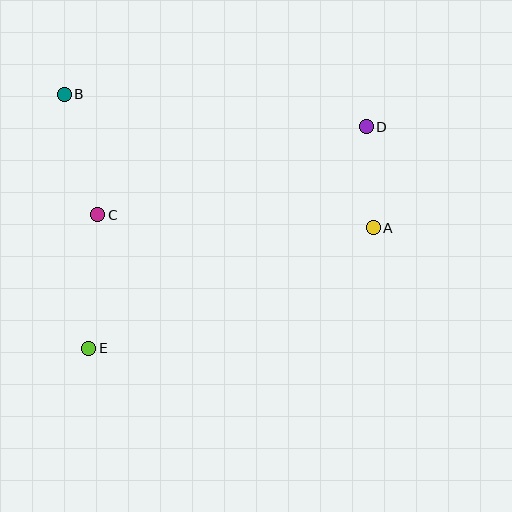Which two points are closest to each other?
Points A and D are closest to each other.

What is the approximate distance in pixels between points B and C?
The distance between B and C is approximately 125 pixels.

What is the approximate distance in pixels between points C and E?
The distance between C and E is approximately 134 pixels.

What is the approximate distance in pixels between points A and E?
The distance between A and E is approximately 309 pixels.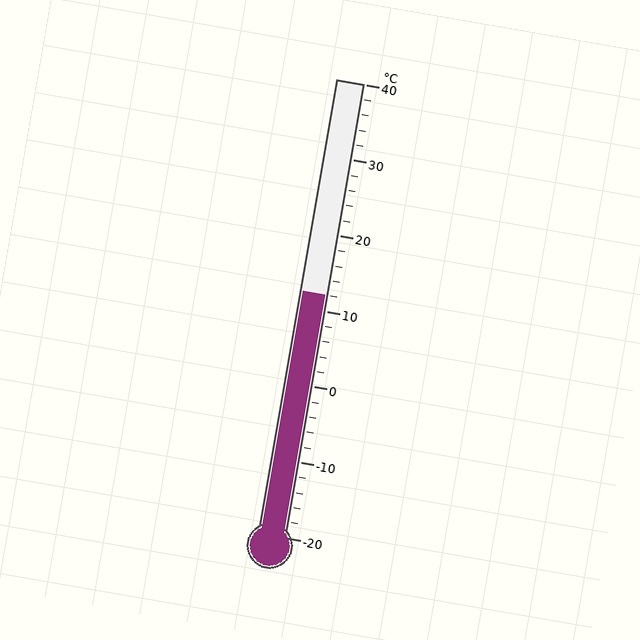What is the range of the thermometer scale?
The thermometer scale ranges from -20°C to 40°C.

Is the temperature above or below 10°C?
The temperature is above 10°C.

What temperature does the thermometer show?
The thermometer shows approximately 12°C.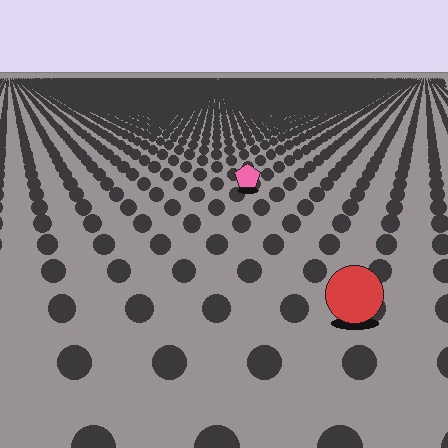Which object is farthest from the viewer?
The pink pentagon is farthest from the viewer. It appears smaller and the ground texture around it is denser.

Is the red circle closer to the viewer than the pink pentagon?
Yes. The red circle is closer — you can tell from the texture gradient: the ground texture is coarser near it.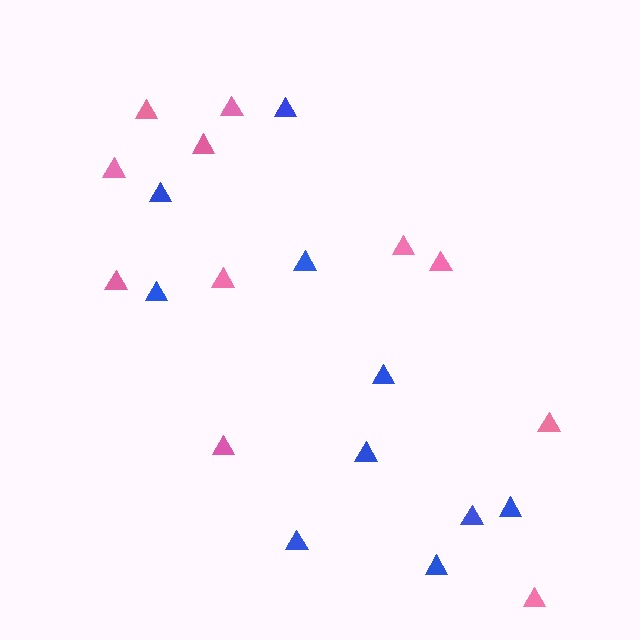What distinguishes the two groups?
There are 2 groups: one group of blue triangles (10) and one group of pink triangles (11).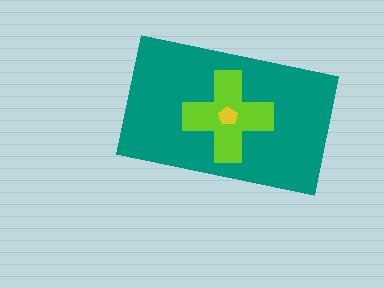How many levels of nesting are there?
3.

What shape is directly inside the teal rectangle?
The lime cross.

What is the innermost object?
The yellow pentagon.